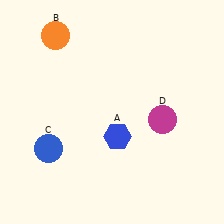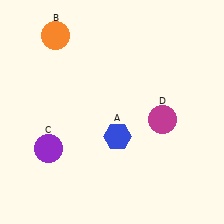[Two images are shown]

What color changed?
The circle (C) changed from blue in Image 1 to purple in Image 2.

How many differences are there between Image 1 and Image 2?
There is 1 difference between the two images.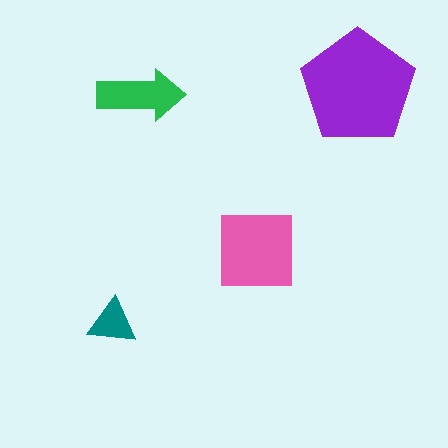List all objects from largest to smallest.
The purple pentagon, the pink square, the green arrow, the teal triangle.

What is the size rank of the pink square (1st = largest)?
2nd.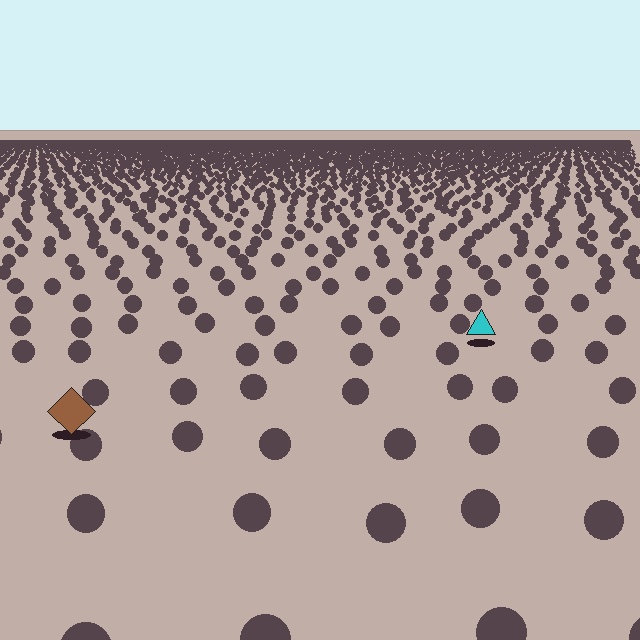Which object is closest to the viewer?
The brown diamond is closest. The texture marks near it are larger and more spread out.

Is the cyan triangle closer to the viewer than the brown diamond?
No. The brown diamond is closer — you can tell from the texture gradient: the ground texture is coarser near it.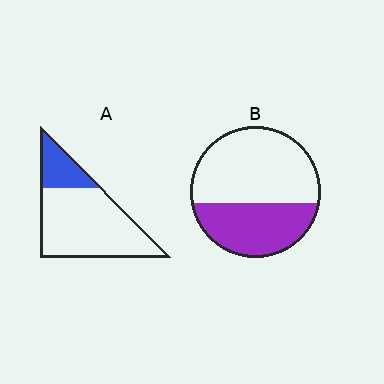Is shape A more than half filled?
No.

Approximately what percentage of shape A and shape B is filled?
A is approximately 20% and B is approximately 40%.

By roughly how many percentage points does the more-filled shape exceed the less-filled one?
By roughly 15 percentage points (B over A).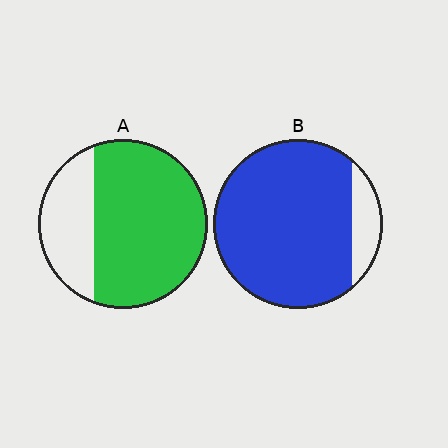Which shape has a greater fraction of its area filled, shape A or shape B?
Shape B.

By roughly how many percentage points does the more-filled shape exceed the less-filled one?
By roughly 15 percentage points (B over A).